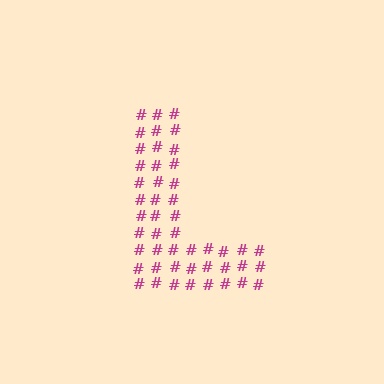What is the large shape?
The large shape is the letter L.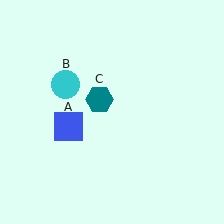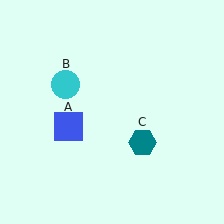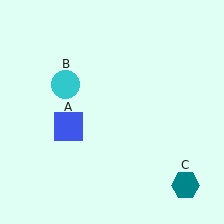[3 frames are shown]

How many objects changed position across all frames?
1 object changed position: teal hexagon (object C).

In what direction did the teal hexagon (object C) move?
The teal hexagon (object C) moved down and to the right.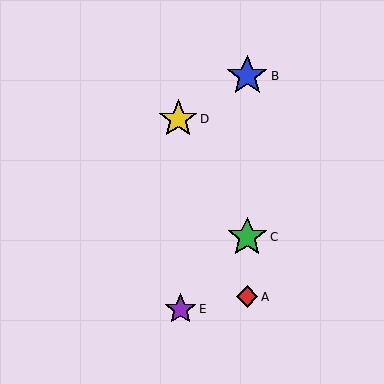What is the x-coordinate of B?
Object B is at x≈247.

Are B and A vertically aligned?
Yes, both are at x≈247.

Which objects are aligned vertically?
Objects A, B, C are aligned vertically.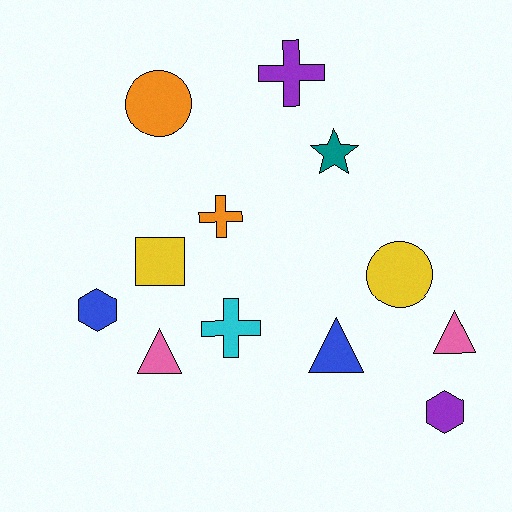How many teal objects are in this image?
There is 1 teal object.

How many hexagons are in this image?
There are 2 hexagons.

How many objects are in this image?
There are 12 objects.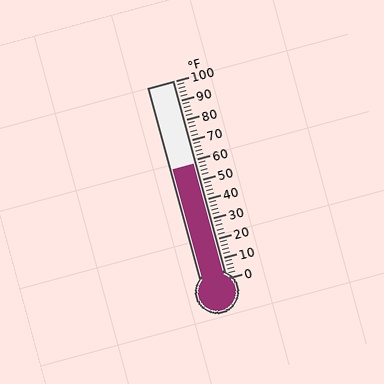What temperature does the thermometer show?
The thermometer shows approximately 58°F.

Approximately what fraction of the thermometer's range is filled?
The thermometer is filled to approximately 60% of its range.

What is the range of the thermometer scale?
The thermometer scale ranges from 0°F to 100°F.